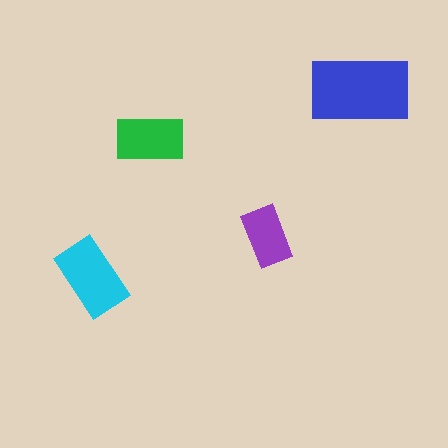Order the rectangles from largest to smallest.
the blue one, the cyan one, the green one, the purple one.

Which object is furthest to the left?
The cyan rectangle is leftmost.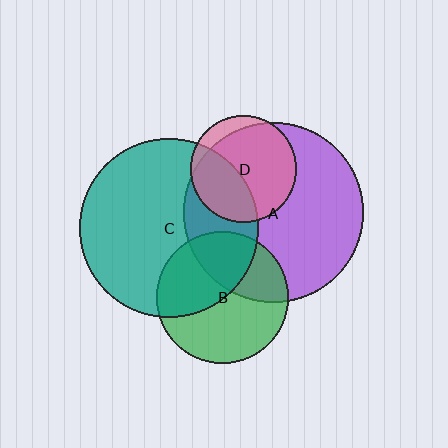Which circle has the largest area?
Circle A (purple).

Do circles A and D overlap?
Yes.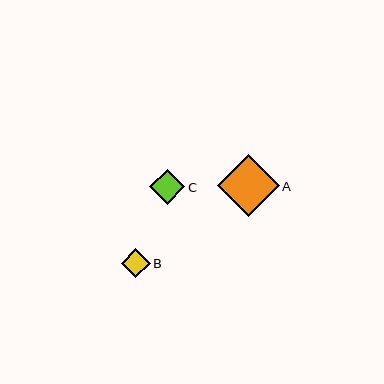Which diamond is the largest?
Diamond A is the largest with a size of approximately 62 pixels.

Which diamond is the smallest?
Diamond B is the smallest with a size of approximately 29 pixels.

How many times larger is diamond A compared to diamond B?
Diamond A is approximately 2.2 times the size of diamond B.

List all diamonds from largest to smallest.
From largest to smallest: A, C, B.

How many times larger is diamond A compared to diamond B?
Diamond A is approximately 2.2 times the size of diamond B.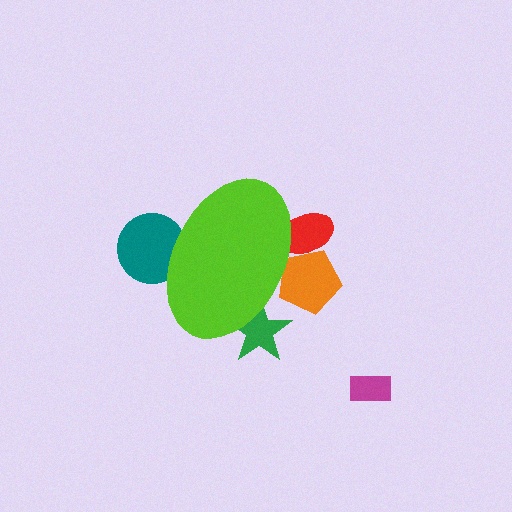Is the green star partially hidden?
Yes, the green star is partially hidden behind the lime ellipse.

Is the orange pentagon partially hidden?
Yes, the orange pentagon is partially hidden behind the lime ellipse.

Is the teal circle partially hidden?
Yes, the teal circle is partially hidden behind the lime ellipse.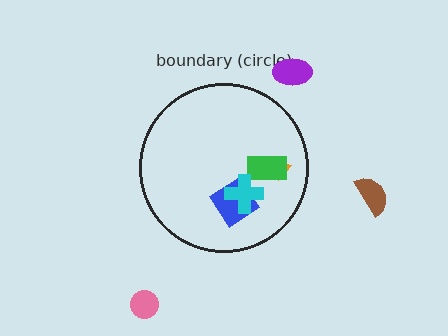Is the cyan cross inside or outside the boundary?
Inside.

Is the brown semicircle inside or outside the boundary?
Outside.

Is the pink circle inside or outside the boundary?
Outside.